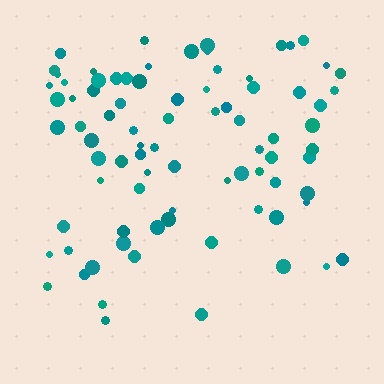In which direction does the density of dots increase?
From bottom to top, with the top side densest.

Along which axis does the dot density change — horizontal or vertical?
Vertical.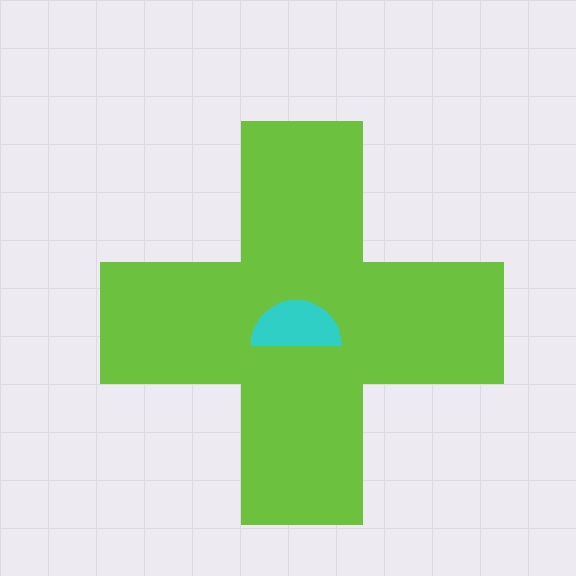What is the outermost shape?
The lime cross.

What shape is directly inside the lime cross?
The cyan semicircle.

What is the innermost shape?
The cyan semicircle.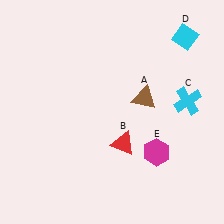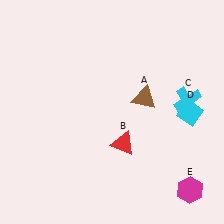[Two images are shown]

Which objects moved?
The objects that moved are: the cyan diamond (D), the magenta hexagon (E).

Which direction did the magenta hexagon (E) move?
The magenta hexagon (E) moved down.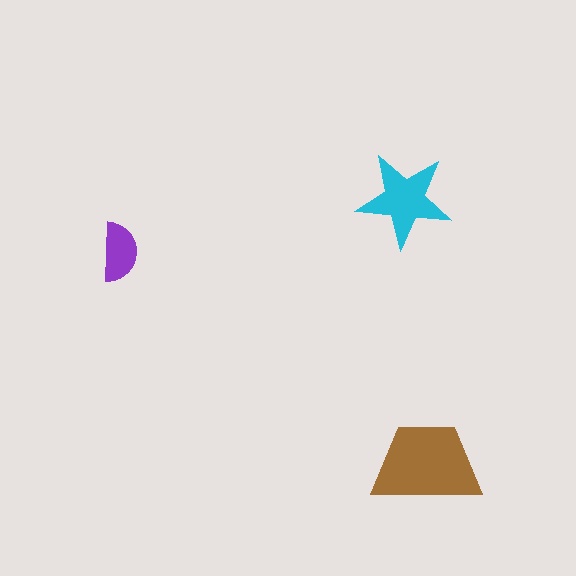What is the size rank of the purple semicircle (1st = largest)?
3rd.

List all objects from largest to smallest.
The brown trapezoid, the cyan star, the purple semicircle.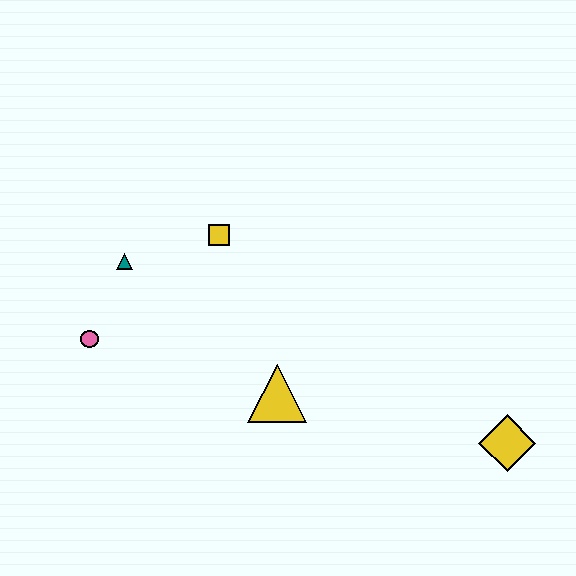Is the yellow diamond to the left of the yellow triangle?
No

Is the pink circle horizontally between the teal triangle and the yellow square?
No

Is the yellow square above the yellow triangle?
Yes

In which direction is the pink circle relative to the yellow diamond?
The pink circle is to the left of the yellow diamond.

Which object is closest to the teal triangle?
The pink circle is closest to the teal triangle.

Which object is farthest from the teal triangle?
The yellow diamond is farthest from the teal triangle.